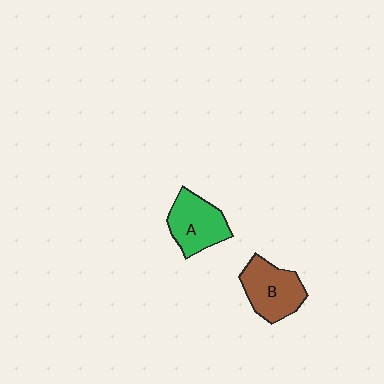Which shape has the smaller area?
Shape A (green).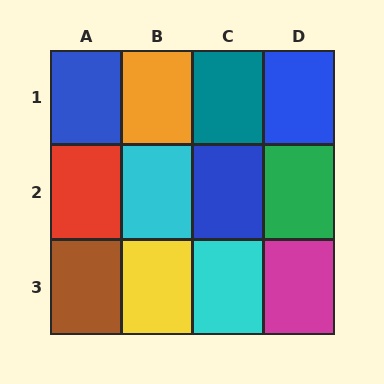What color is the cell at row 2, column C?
Blue.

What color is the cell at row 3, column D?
Magenta.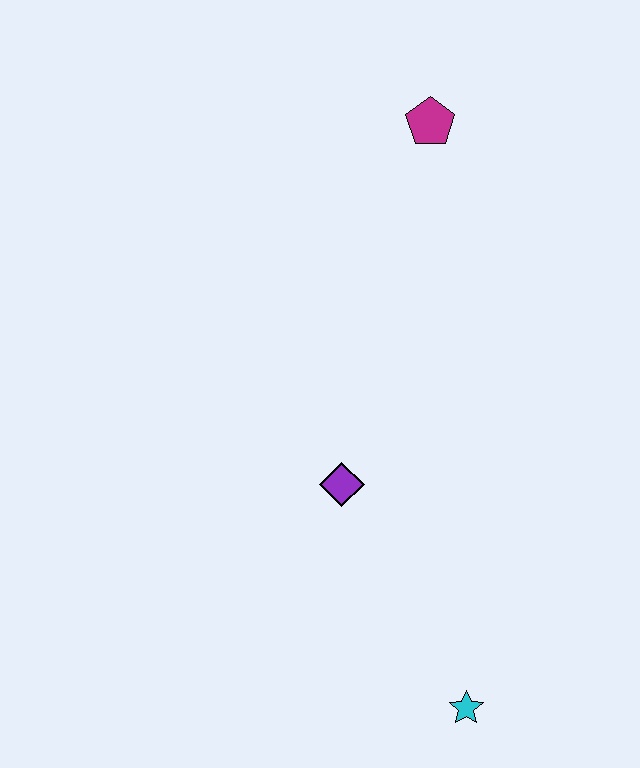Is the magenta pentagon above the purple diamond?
Yes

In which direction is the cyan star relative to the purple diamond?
The cyan star is below the purple diamond.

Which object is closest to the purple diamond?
The cyan star is closest to the purple diamond.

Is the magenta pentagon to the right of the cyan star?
No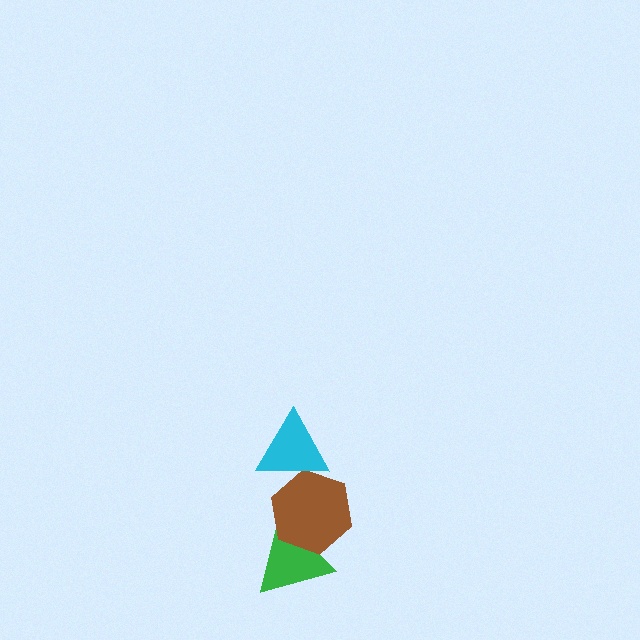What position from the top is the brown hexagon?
The brown hexagon is 2nd from the top.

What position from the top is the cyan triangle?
The cyan triangle is 1st from the top.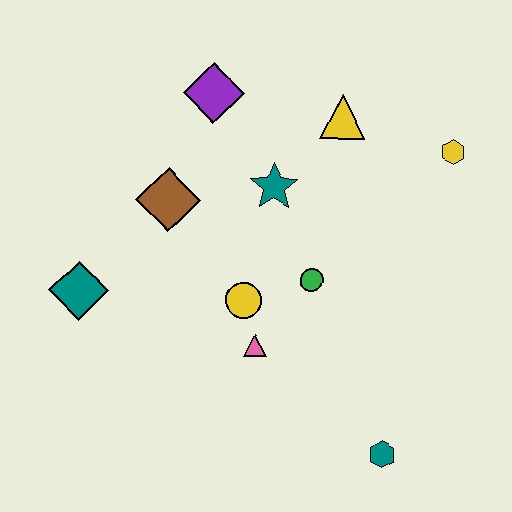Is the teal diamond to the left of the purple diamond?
Yes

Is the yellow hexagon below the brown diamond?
No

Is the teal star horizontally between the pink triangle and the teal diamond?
No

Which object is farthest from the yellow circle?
The yellow hexagon is farthest from the yellow circle.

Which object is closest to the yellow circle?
The pink triangle is closest to the yellow circle.